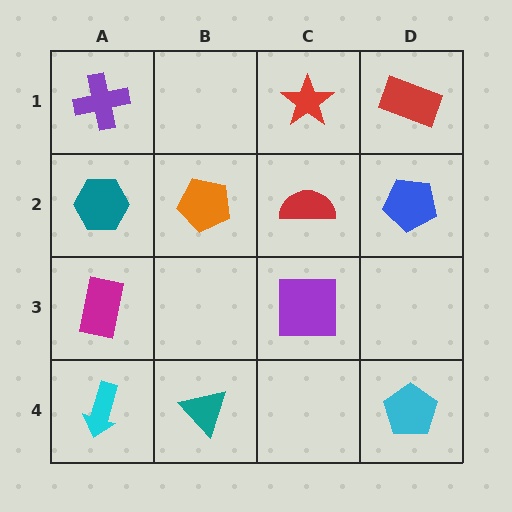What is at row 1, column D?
A red rectangle.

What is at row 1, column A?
A purple cross.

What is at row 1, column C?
A red star.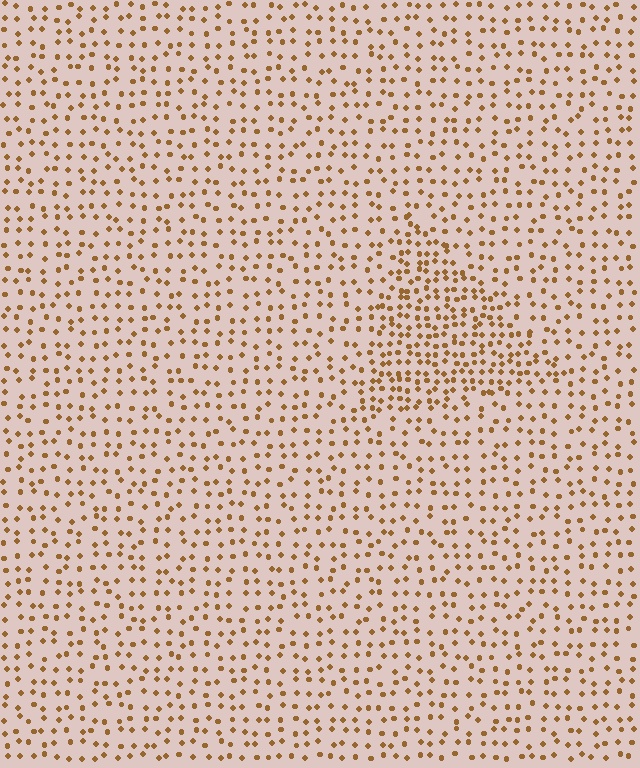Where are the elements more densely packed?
The elements are more densely packed inside the triangle boundary.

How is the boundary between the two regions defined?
The boundary is defined by a change in element density (approximately 1.9x ratio). All elements are the same color, size, and shape.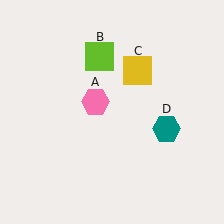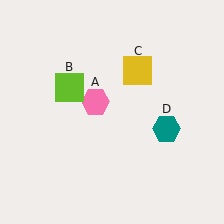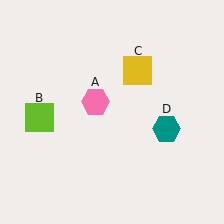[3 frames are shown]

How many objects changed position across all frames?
1 object changed position: lime square (object B).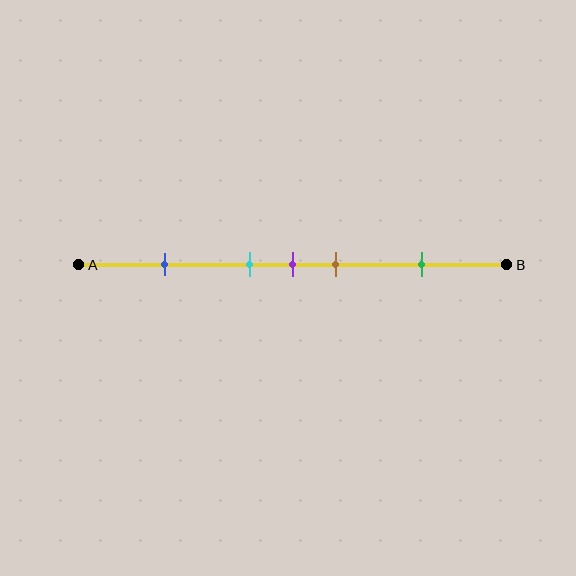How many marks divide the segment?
There are 5 marks dividing the segment.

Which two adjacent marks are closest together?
The cyan and purple marks are the closest adjacent pair.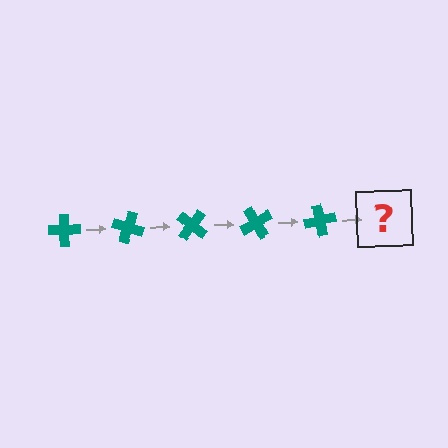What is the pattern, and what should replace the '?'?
The pattern is that the cross rotates 20 degrees each step. The '?' should be a teal cross rotated 100 degrees.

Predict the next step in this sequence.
The next step is a teal cross rotated 100 degrees.